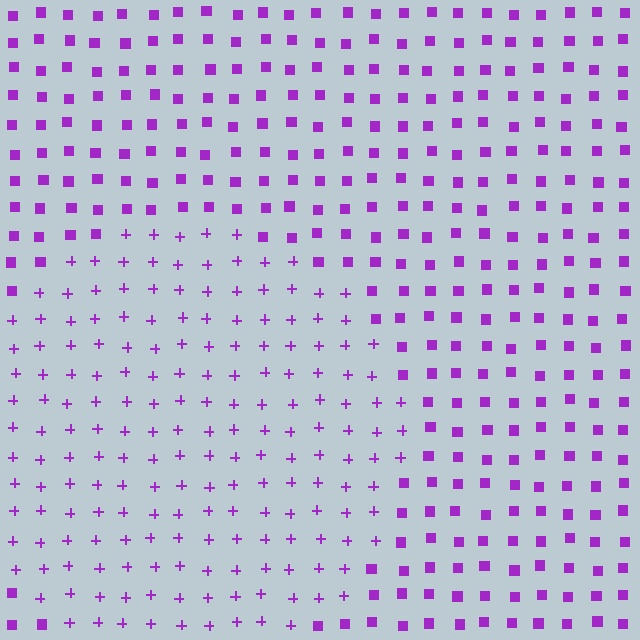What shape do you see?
I see a circle.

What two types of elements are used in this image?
The image uses plus signs inside the circle region and squares outside it.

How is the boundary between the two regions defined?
The boundary is defined by a change in element shape: plus signs inside vs. squares outside. All elements share the same color and spacing.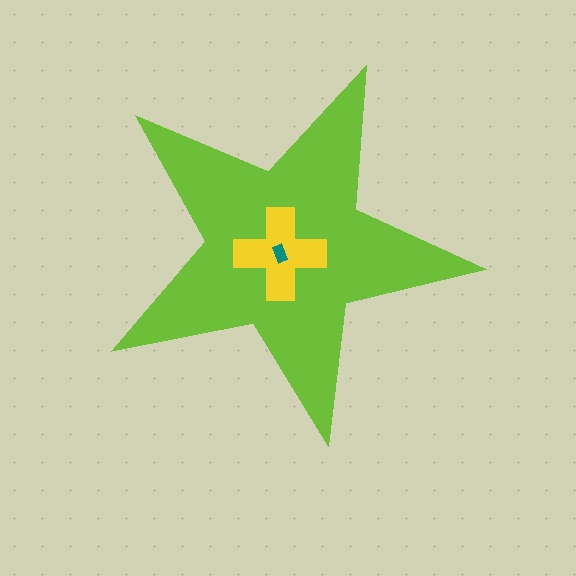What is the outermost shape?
The lime star.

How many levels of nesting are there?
3.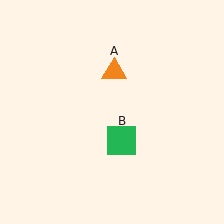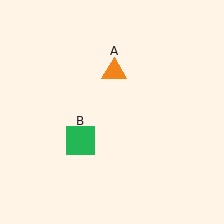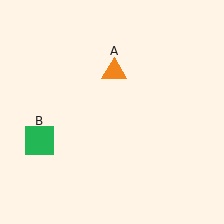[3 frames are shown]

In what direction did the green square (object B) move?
The green square (object B) moved left.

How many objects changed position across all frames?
1 object changed position: green square (object B).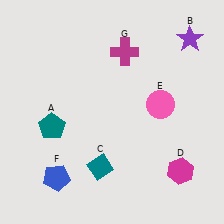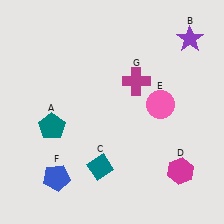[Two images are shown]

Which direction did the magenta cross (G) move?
The magenta cross (G) moved down.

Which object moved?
The magenta cross (G) moved down.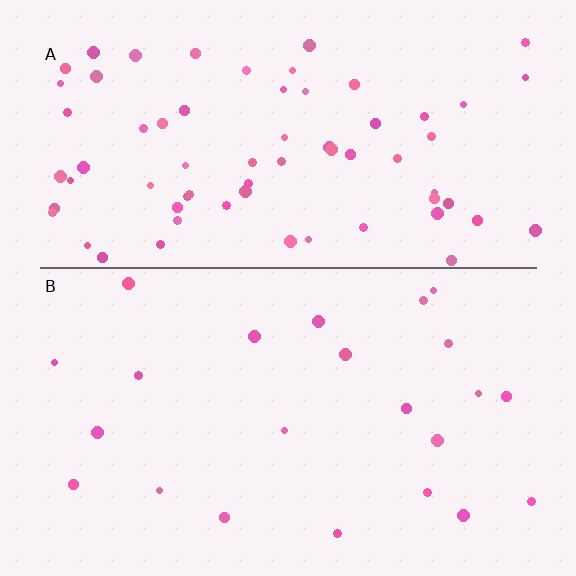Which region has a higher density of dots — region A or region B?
A (the top).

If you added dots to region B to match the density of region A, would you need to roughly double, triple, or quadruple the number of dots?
Approximately triple.